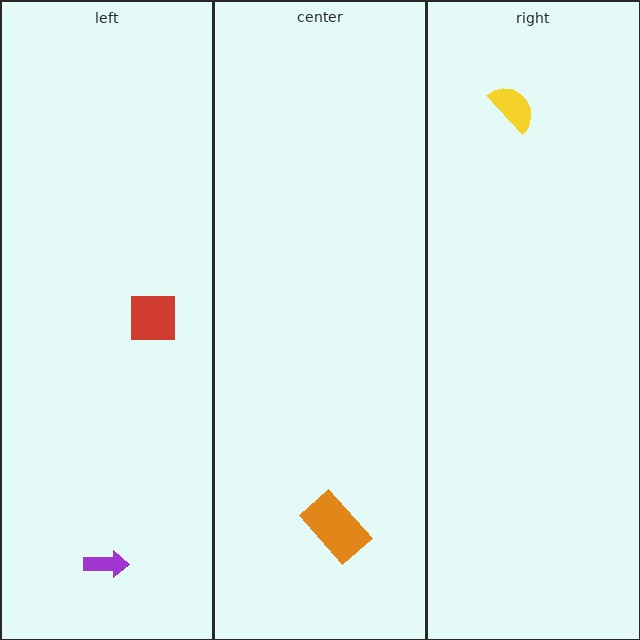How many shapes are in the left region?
2.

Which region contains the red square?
The left region.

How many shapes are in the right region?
1.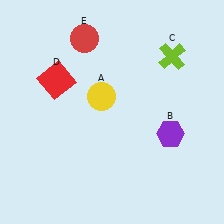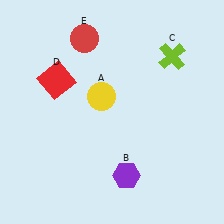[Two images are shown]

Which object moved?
The purple hexagon (B) moved left.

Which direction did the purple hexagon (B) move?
The purple hexagon (B) moved left.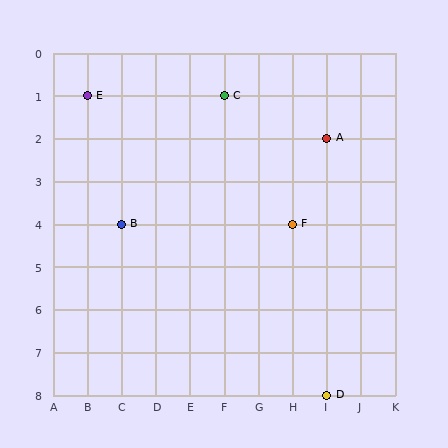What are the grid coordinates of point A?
Point A is at grid coordinates (I, 2).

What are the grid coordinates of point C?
Point C is at grid coordinates (F, 1).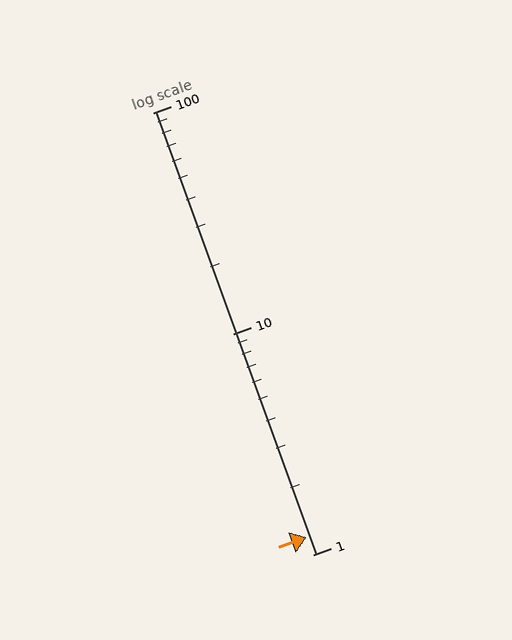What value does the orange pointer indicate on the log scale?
The pointer indicates approximately 1.2.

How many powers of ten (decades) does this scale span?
The scale spans 2 decades, from 1 to 100.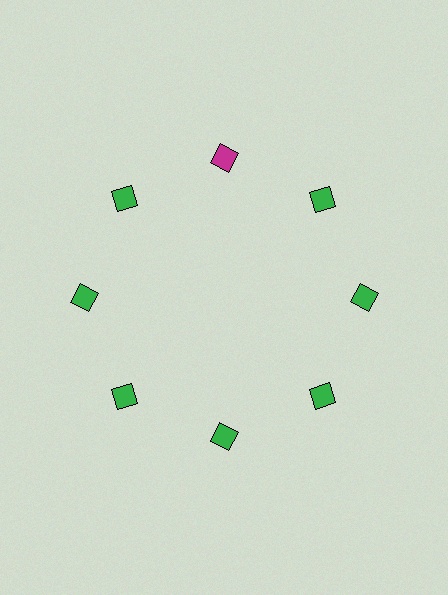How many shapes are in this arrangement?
There are 8 shapes arranged in a ring pattern.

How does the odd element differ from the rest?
It has a different color: magenta instead of green.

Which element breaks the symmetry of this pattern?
The magenta diamond at roughly the 12 o'clock position breaks the symmetry. All other shapes are green diamonds.